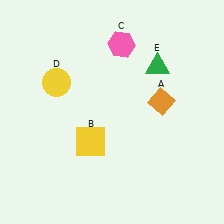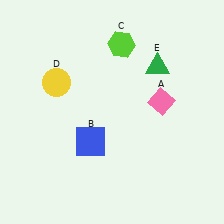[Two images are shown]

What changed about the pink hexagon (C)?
In Image 1, C is pink. In Image 2, it changed to lime.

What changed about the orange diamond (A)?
In Image 1, A is orange. In Image 2, it changed to pink.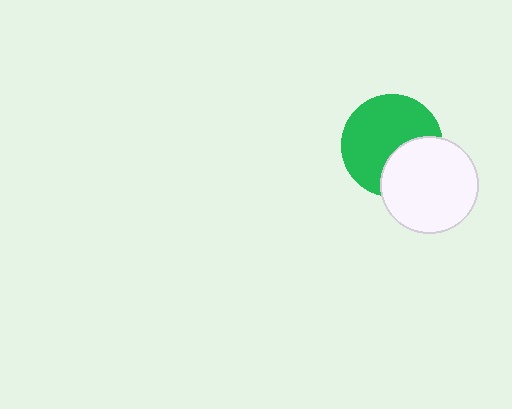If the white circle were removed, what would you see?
You would see the complete green circle.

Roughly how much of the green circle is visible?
Most of it is visible (roughly 67%).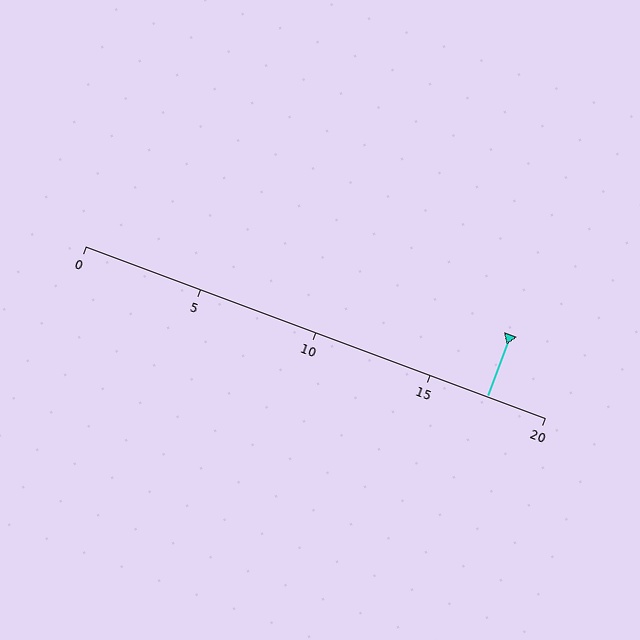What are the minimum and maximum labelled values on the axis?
The axis runs from 0 to 20.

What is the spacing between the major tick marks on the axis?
The major ticks are spaced 5 apart.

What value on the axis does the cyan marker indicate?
The marker indicates approximately 17.5.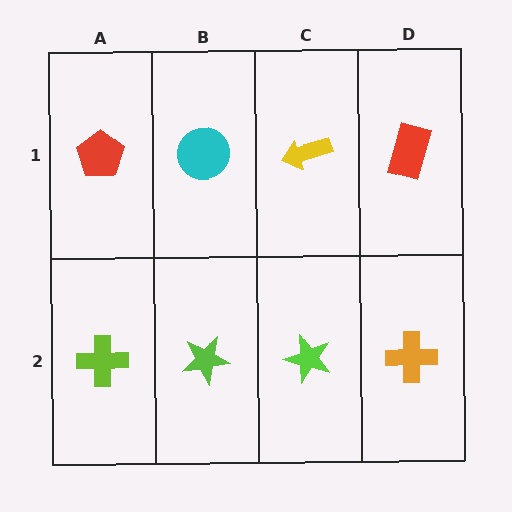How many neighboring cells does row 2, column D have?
2.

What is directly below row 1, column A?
A lime cross.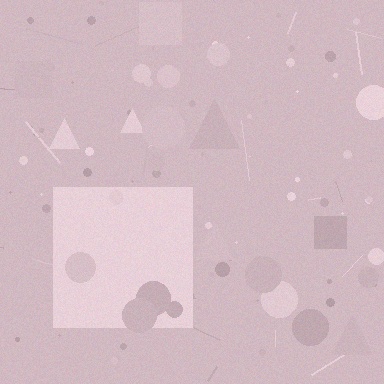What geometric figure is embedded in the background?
A square is embedded in the background.